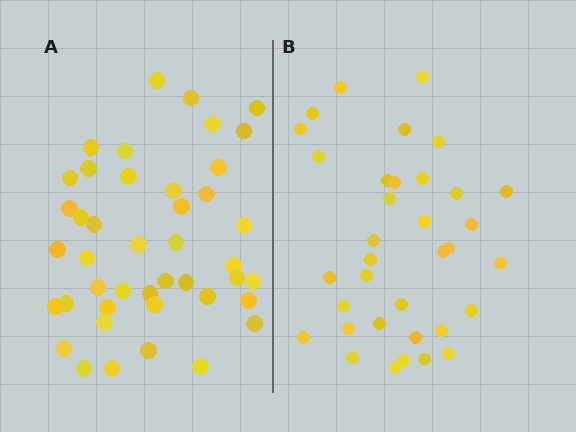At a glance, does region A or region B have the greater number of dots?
Region A (the left region) has more dots.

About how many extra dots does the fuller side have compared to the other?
Region A has roughly 8 or so more dots than region B.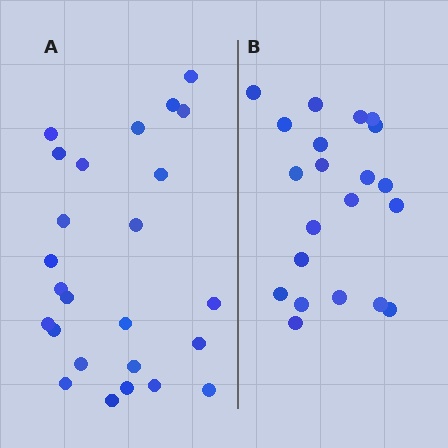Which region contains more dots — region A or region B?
Region A (the left region) has more dots.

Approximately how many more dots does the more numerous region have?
Region A has about 4 more dots than region B.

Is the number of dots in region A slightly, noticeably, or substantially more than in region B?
Region A has only slightly more — the two regions are fairly close. The ratio is roughly 1.2 to 1.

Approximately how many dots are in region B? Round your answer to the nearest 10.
About 20 dots. (The exact count is 21, which rounds to 20.)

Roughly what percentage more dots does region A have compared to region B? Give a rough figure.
About 20% more.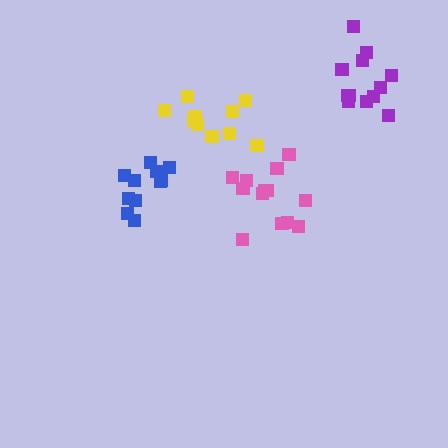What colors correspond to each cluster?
The clusters are colored: blue, purple, yellow, pink.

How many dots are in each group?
Group 1: 11 dots, Group 2: 12 dots, Group 3: 10 dots, Group 4: 13 dots (46 total).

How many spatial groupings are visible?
There are 4 spatial groupings.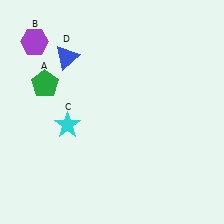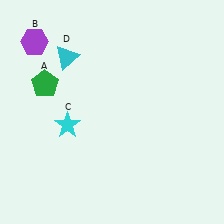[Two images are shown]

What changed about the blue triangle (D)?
In Image 1, D is blue. In Image 2, it changed to cyan.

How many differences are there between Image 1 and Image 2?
There is 1 difference between the two images.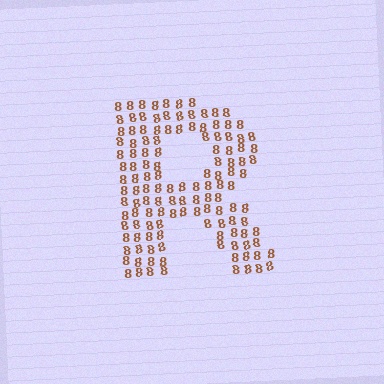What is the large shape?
The large shape is the letter R.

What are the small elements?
The small elements are digit 8's.